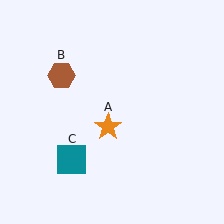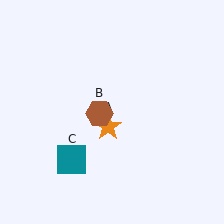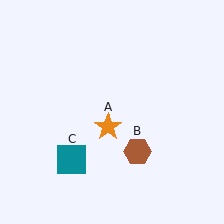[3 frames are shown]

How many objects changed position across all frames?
1 object changed position: brown hexagon (object B).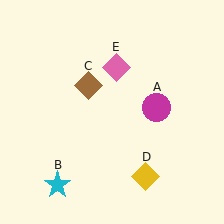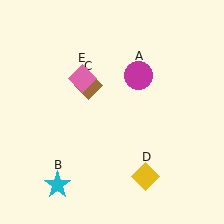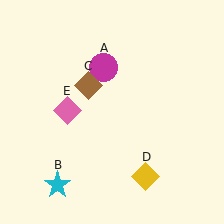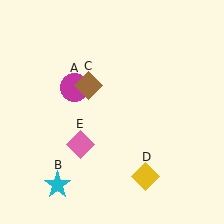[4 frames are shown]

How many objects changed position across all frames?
2 objects changed position: magenta circle (object A), pink diamond (object E).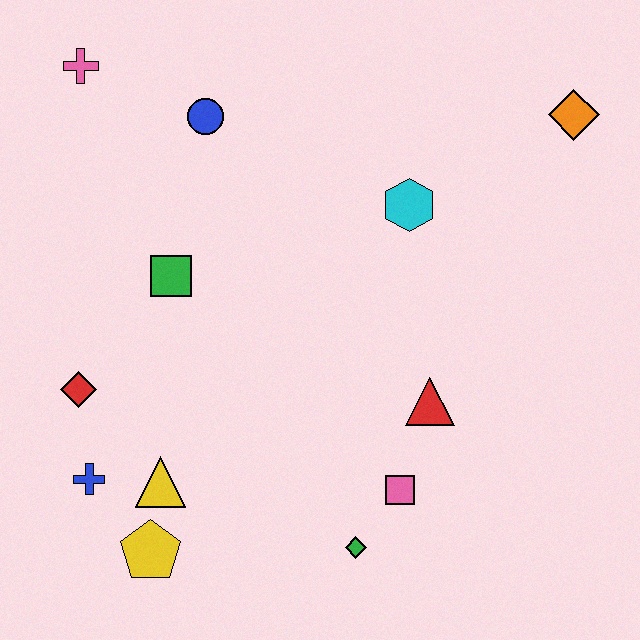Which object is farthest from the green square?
The orange diamond is farthest from the green square.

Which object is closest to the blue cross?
The yellow triangle is closest to the blue cross.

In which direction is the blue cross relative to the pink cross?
The blue cross is below the pink cross.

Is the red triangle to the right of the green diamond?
Yes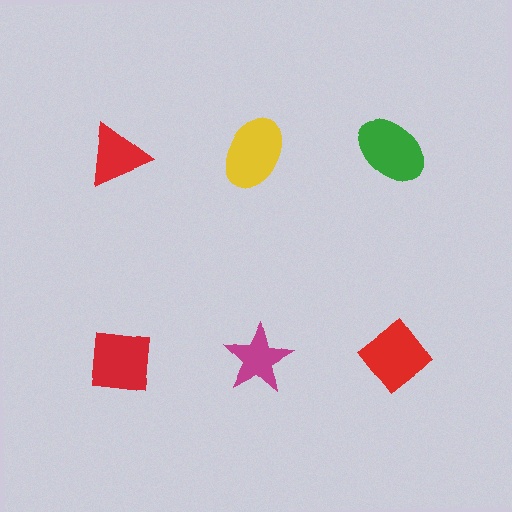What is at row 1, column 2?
A yellow ellipse.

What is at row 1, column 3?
A green ellipse.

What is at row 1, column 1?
A red triangle.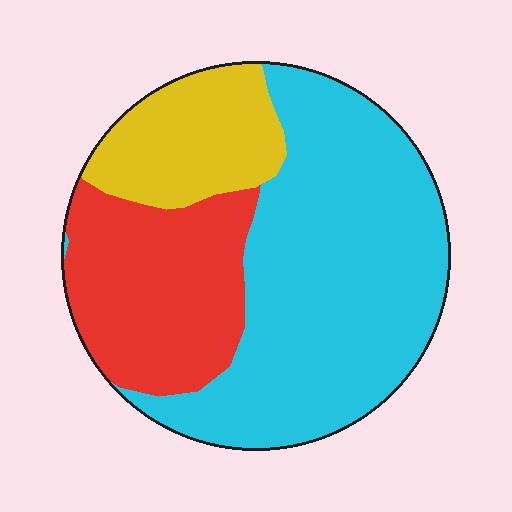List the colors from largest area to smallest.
From largest to smallest: cyan, red, yellow.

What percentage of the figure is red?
Red covers roughly 25% of the figure.